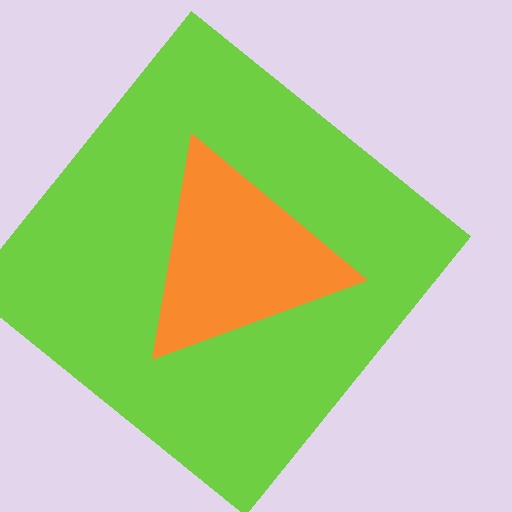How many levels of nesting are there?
2.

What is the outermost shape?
The lime diamond.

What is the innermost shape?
The orange triangle.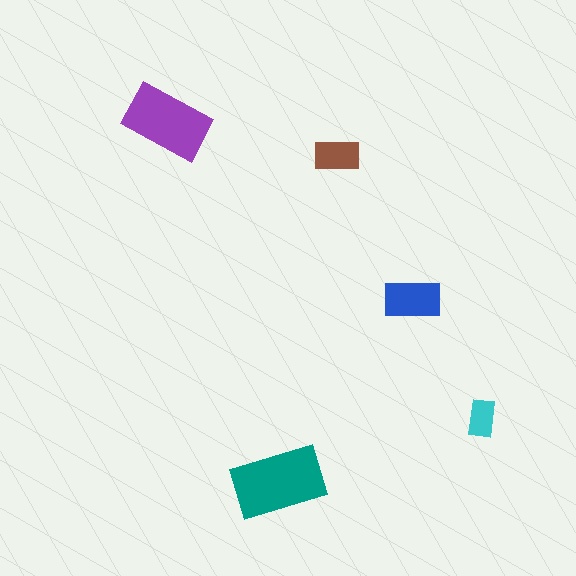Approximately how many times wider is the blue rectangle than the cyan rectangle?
About 1.5 times wider.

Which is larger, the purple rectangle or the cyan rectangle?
The purple one.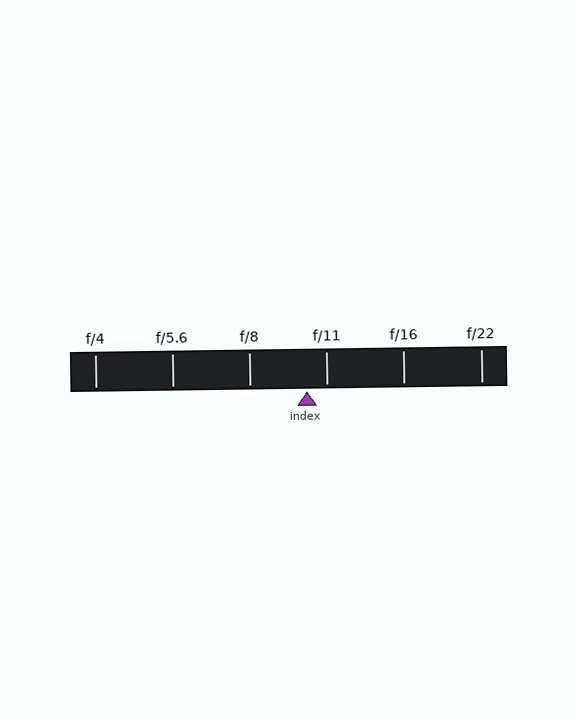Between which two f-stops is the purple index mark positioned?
The index mark is between f/8 and f/11.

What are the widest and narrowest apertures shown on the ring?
The widest aperture shown is f/4 and the narrowest is f/22.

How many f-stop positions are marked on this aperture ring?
There are 6 f-stop positions marked.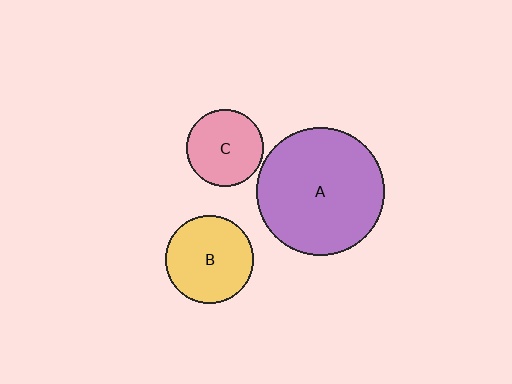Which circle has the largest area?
Circle A (purple).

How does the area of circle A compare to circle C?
Approximately 2.7 times.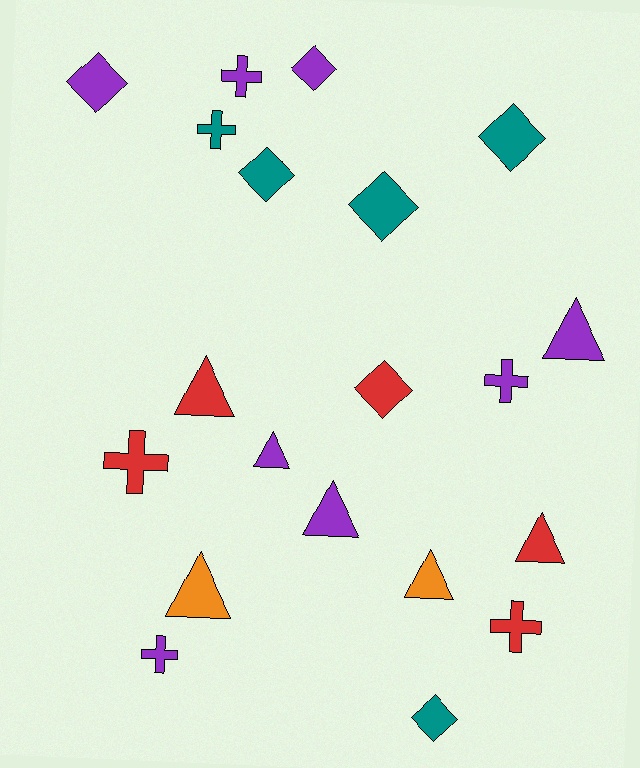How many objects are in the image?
There are 20 objects.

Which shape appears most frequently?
Triangle, with 7 objects.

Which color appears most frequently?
Purple, with 8 objects.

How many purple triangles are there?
There are 3 purple triangles.